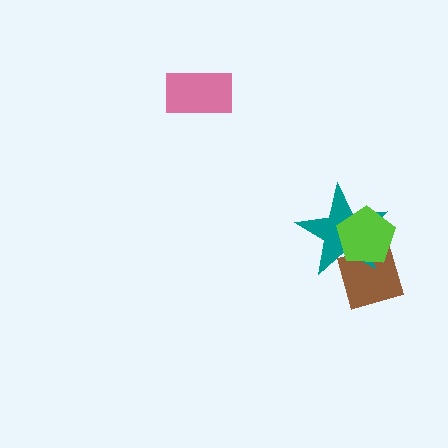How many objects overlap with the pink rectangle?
0 objects overlap with the pink rectangle.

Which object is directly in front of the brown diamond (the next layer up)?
The teal star is directly in front of the brown diamond.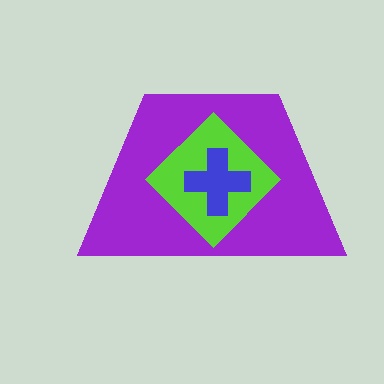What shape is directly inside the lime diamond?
The blue cross.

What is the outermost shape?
The purple trapezoid.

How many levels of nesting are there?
3.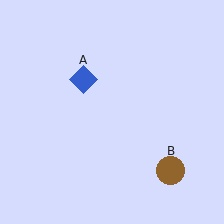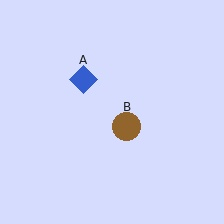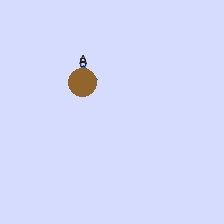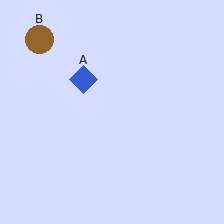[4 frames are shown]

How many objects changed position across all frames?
1 object changed position: brown circle (object B).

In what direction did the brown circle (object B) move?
The brown circle (object B) moved up and to the left.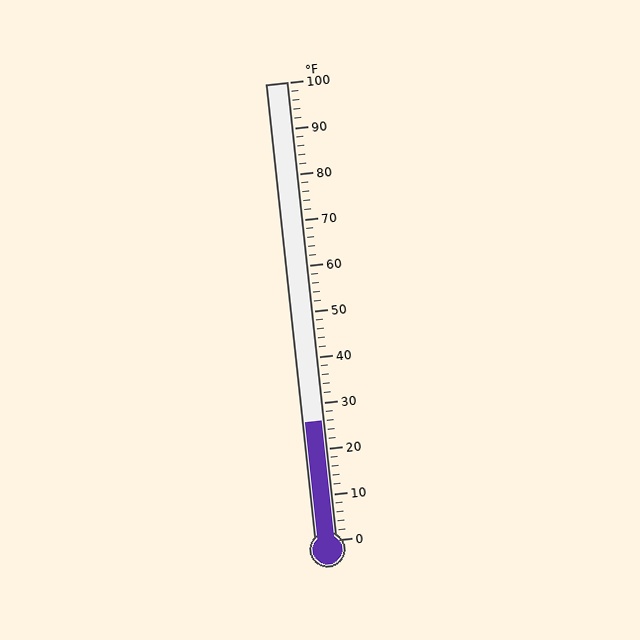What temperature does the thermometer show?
The thermometer shows approximately 26°F.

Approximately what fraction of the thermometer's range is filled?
The thermometer is filled to approximately 25% of its range.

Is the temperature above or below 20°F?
The temperature is above 20°F.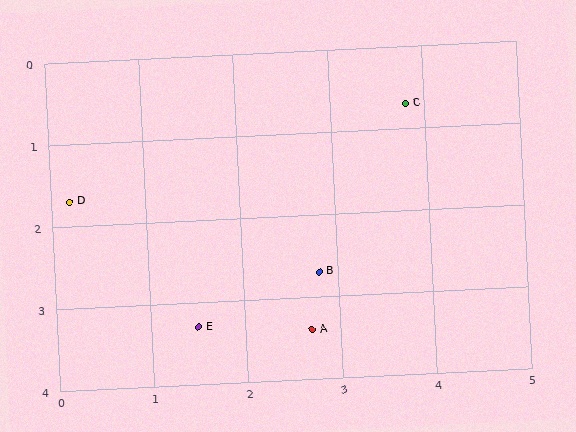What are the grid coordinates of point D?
Point D is at approximately (0.2, 1.7).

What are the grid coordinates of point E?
Point E is at approximately (1.5, 3.3).